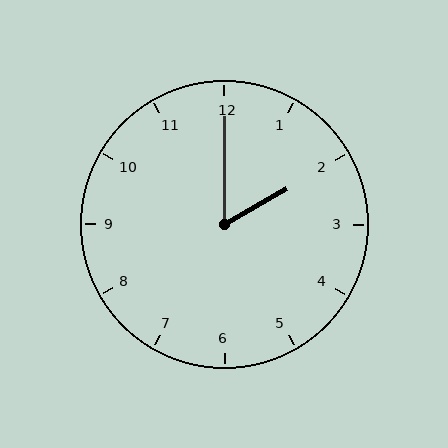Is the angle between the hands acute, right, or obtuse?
It is acute.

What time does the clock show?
2:00.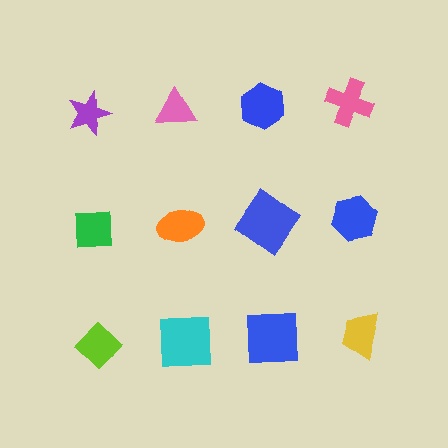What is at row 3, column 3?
A blue square.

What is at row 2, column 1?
A green square.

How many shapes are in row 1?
4 shapes.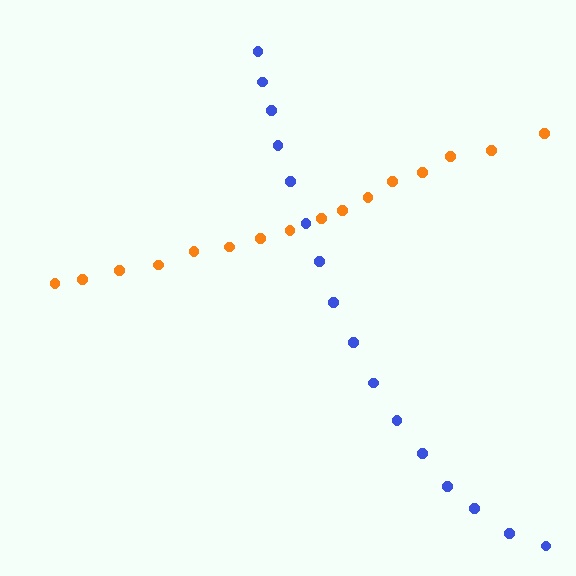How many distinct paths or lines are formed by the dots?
There are 2 distinct paths.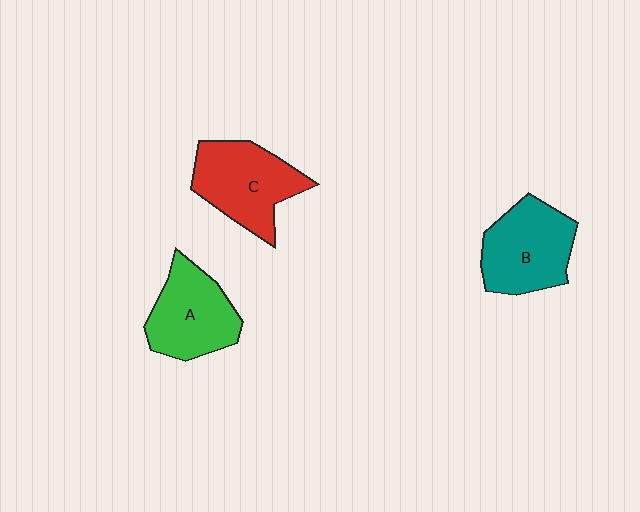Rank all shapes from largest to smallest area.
From largest to smallest: C (red), B (teal), A (green).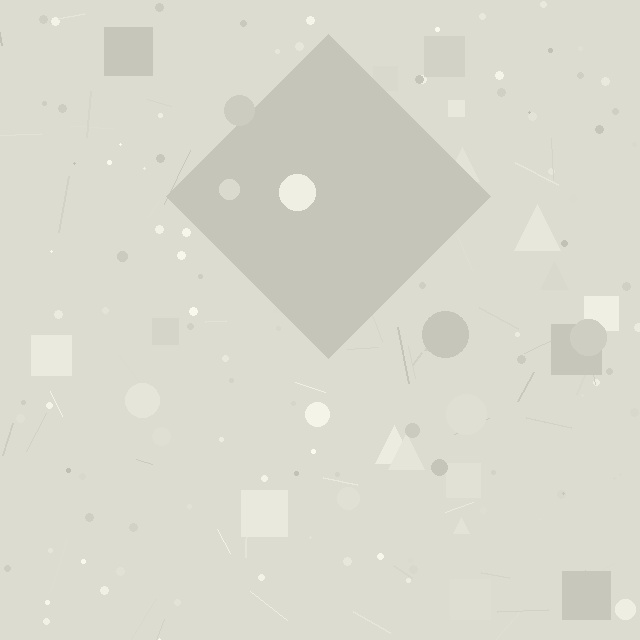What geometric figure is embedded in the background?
A diamond is embedded in the background.